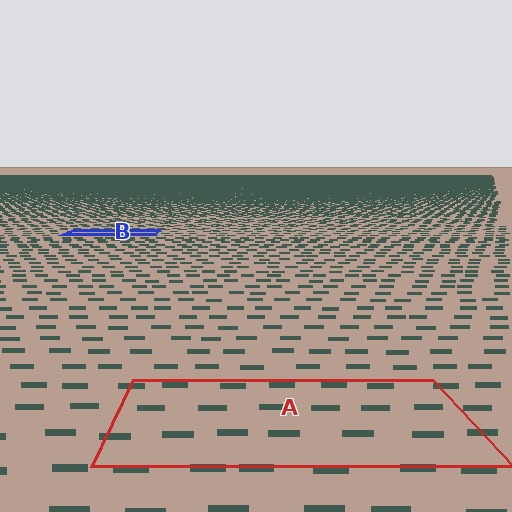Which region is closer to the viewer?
Region A is closer. The texture elements there are larger and more spread out.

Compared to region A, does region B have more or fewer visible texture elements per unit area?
Region B has more texture elements per unit area — they are packed more densely because it is farther away.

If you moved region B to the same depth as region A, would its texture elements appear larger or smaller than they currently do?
They would appear larger. At a closer depth, the same texture elements are projected at a bigger on-screen size.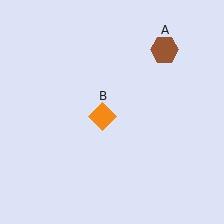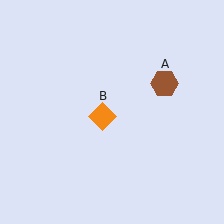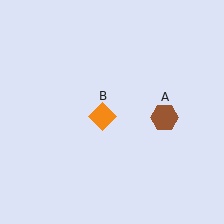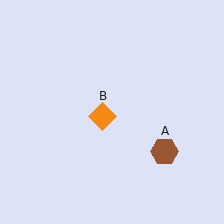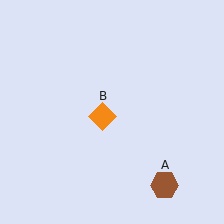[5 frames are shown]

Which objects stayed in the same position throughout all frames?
Orange diamond (object B) remained stationary.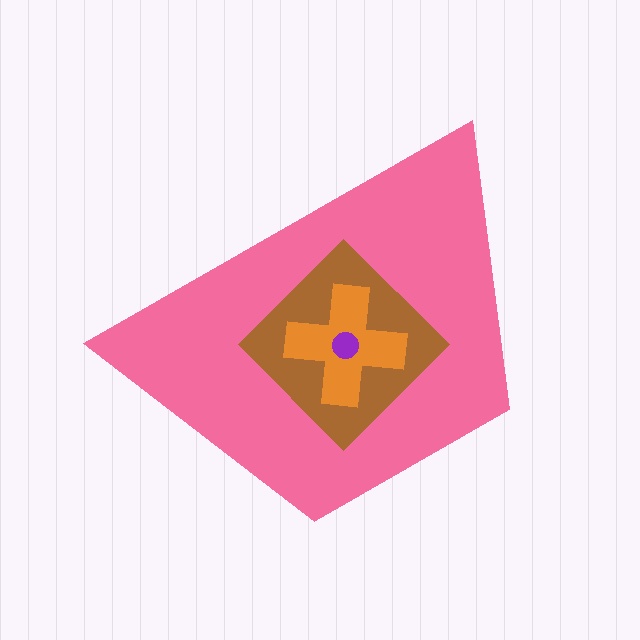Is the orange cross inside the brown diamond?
Yes.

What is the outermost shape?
The pink trapezoid.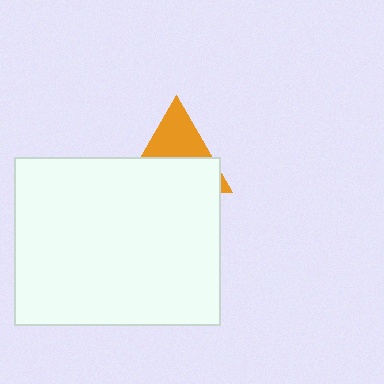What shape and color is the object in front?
The object in front is a white rectangle.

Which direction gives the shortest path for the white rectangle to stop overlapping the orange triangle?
Moving down gives the shortest separation.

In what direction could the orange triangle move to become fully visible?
The orange triangle could move up. That would shift it out from behind the white rectangle entirely.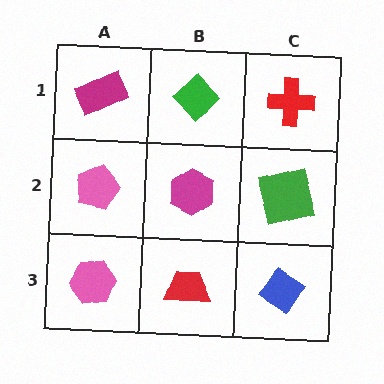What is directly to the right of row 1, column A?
A green diamond.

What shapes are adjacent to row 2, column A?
A magenta rectangle (row 1, column A), a pink hexagon (row 3, column A), a magenta hexagon (row 2, column B).